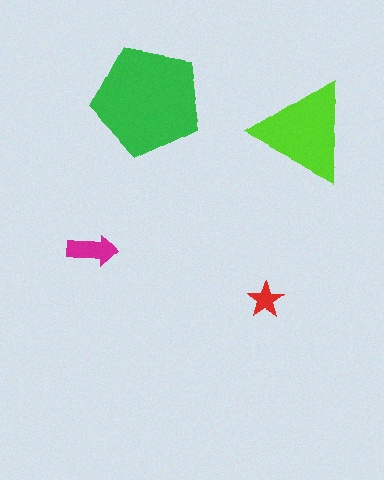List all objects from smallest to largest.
The red star, the magenta arrow, the lime triangle, the green pentagon.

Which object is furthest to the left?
The magenta arrow is leftmost.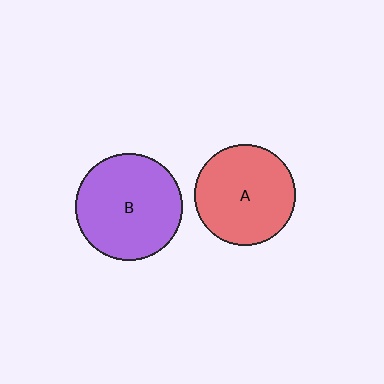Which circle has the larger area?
Circle B (purple).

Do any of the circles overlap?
No, none of the circles overlap.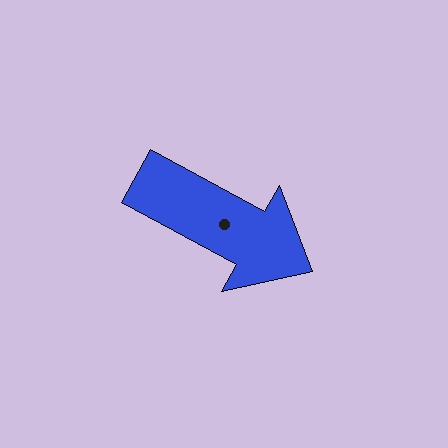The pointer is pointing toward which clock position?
Roughly 4 o'clock.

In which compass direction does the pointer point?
Southeast.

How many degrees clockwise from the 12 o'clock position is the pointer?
Approximately 118 degrees.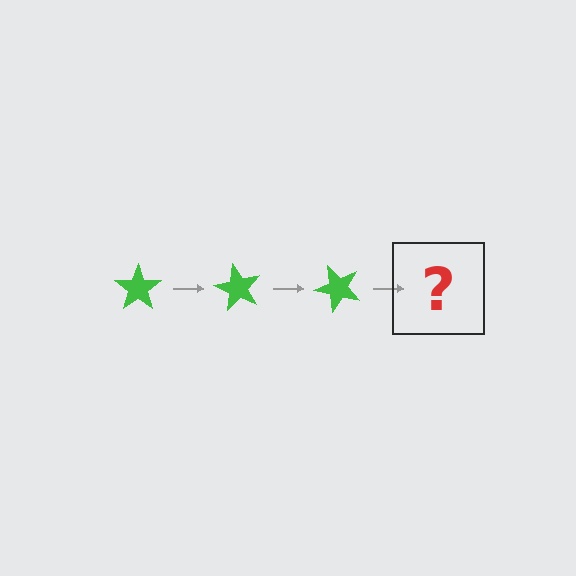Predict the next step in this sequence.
The next step is a green star rotated 180 degrees.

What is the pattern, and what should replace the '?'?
The pattern is that the star rotates 60 degrees each step. The '?' should be a green star rotated 180 degrees.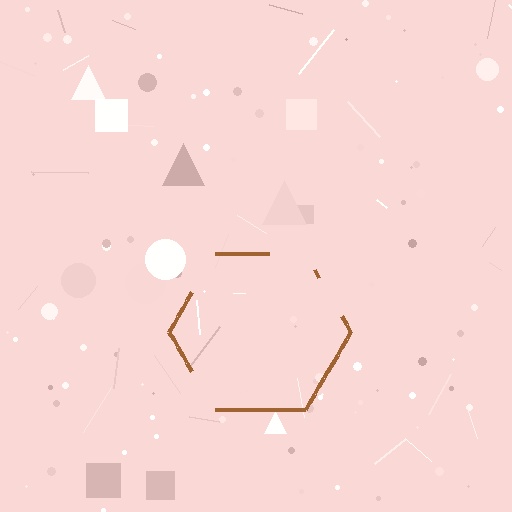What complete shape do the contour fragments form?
The contour fragments form a hexagon.